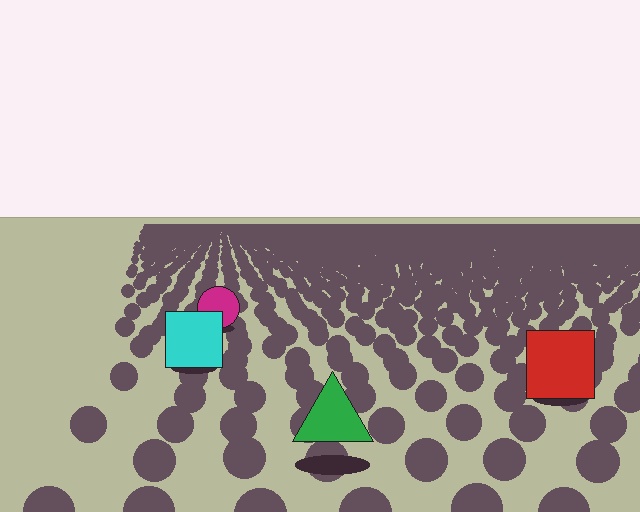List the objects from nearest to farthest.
From nearest to farthest: the green triangle, the red square, the cyan square, the magenta circle.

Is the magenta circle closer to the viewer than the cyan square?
No. The cyan square is closer — you can tell from the texture gradient: the ground texture is coarser near it.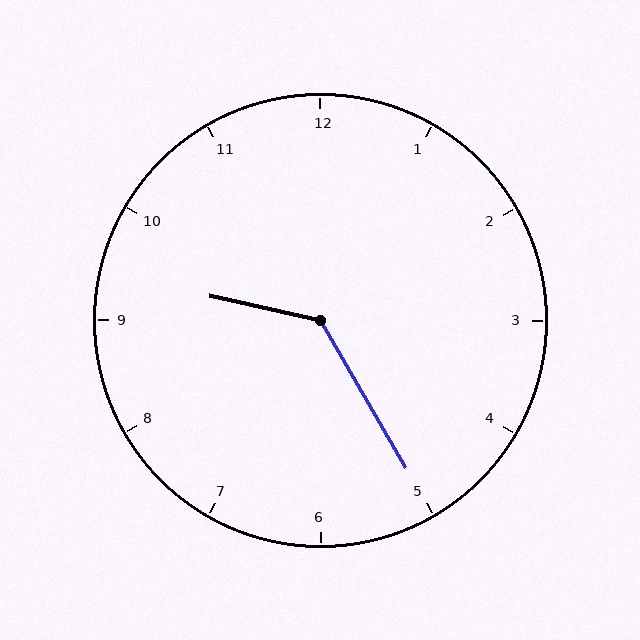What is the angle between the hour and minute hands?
Approximately 132 degrees.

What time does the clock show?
9:25.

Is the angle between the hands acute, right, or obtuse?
It is obtuse.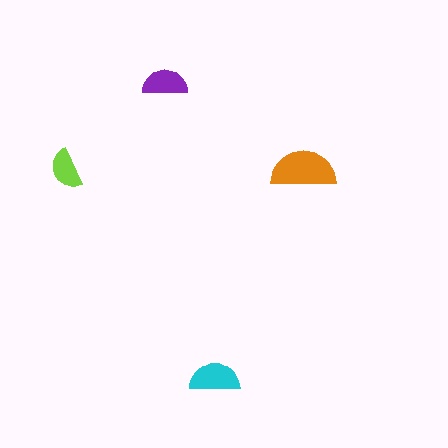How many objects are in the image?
There are 4 objects in the image.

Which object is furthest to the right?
The orange semicircle is rightmost.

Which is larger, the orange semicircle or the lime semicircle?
The orange one.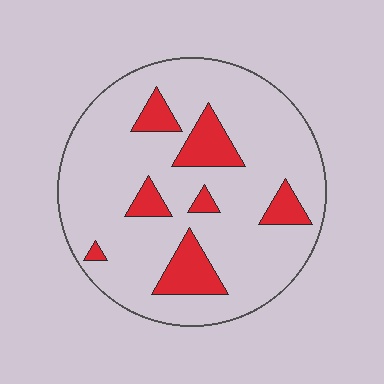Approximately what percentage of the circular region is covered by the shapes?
Approximately 15%.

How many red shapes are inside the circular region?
7.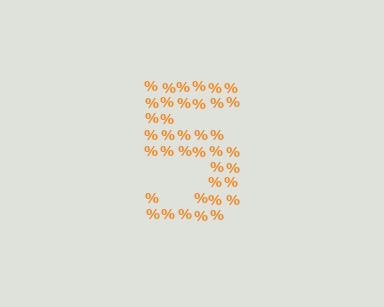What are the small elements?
The small elements are percent signs.